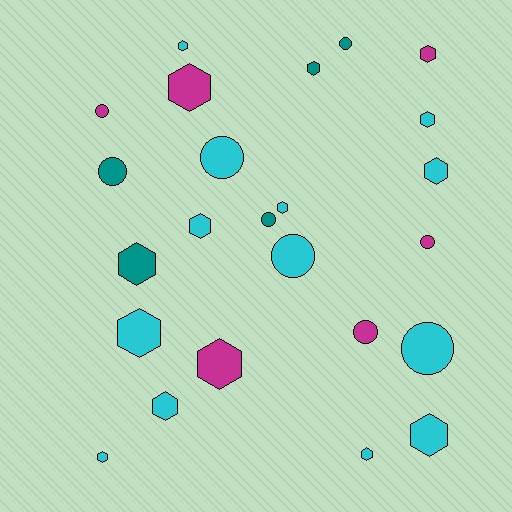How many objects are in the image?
There are 24 objects.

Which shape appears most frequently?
Hexagon, with 15 objects.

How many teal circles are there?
There are 3 teal circles.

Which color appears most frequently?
Cyan, with 13 objects.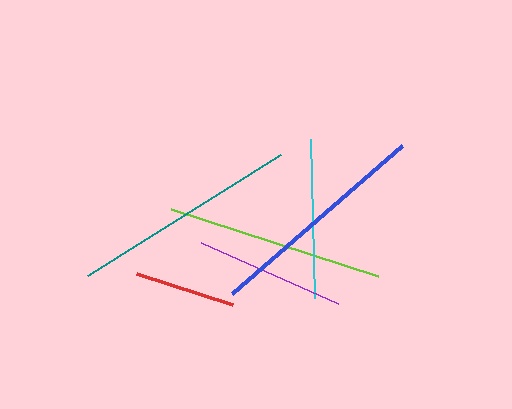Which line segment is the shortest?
The red line is the shortest at approximately 101 pixels.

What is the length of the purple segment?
The purple segment is approximately 150 pixels long.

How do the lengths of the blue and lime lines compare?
The blue and lime lines are approximately the same length.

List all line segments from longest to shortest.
From longest to shortest: teal, blue, lime, cyan, purple, red.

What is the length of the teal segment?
The teal segment is approximately 228 pixels long.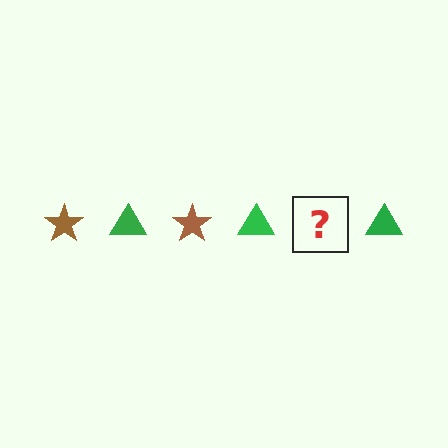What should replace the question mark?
The question mark should be replaced with a brown star.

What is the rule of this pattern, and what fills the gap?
The rule is that the pattern alternates between brown star and green triangle. The gap should be filled with a brown star.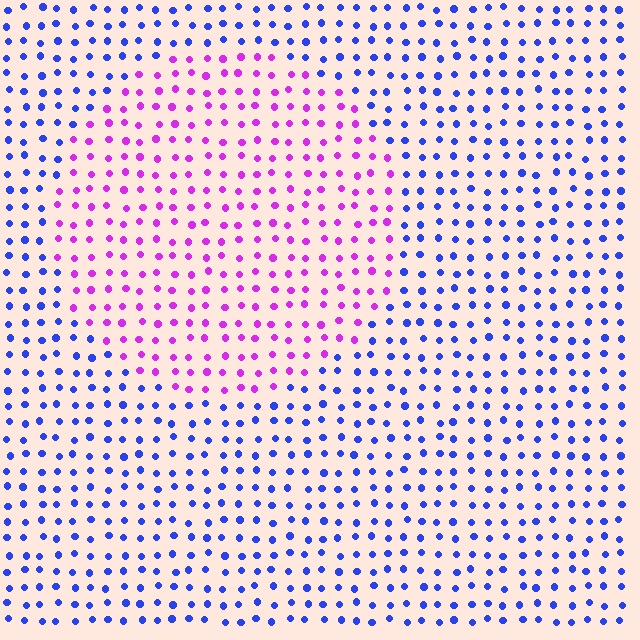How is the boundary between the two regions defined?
The boundary is defined purely by a slight shift in hue (about 62 degrees). Spacing, size, and orientation are identical on both sides.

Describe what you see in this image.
The image is filled with small blue elements in a uniform arrangement. A circle-shaped region is visible where the elements are tinted to a slightly different hue, forming a subtle color boundary.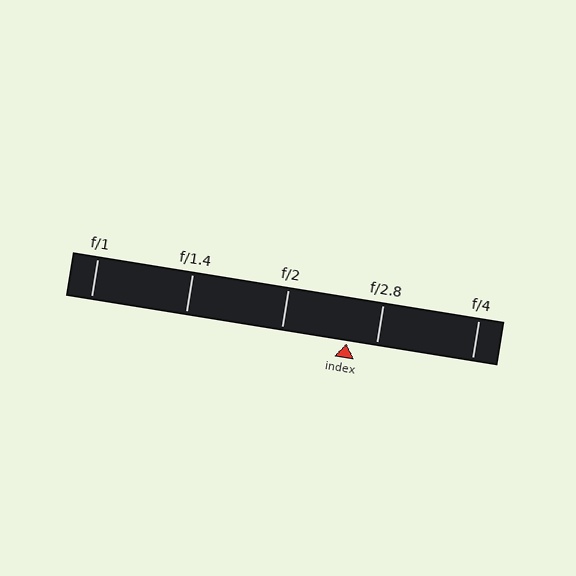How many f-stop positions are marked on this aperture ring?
There are 5 f-stop positions marked.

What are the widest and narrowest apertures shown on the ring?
The widest aperture shown is f/1 and the narrowest is f/4.